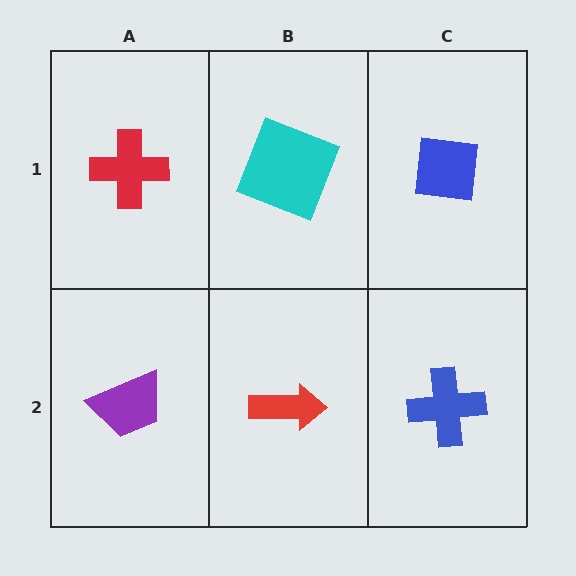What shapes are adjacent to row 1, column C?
A blue cross (row 2, column C), a cyan square (row 1, column B).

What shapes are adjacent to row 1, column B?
A red arrow (row 2, column B), a red cross (row 1, column A), a blue square (row 1, column C).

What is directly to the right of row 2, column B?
A blue cross.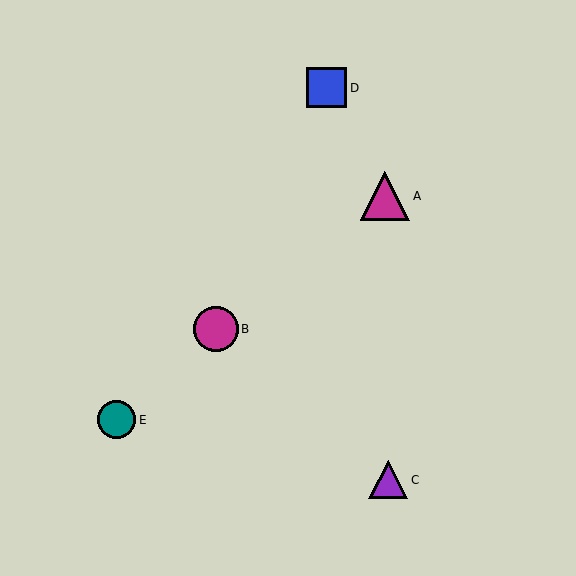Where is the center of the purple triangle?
The center of the purple triangle is at (388, 480).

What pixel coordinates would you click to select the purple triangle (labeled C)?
Click at (388, 480) to select the purple triangle C.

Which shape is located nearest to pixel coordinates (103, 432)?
The teal circle (labeled E) at (117, 420) is nearest to that location.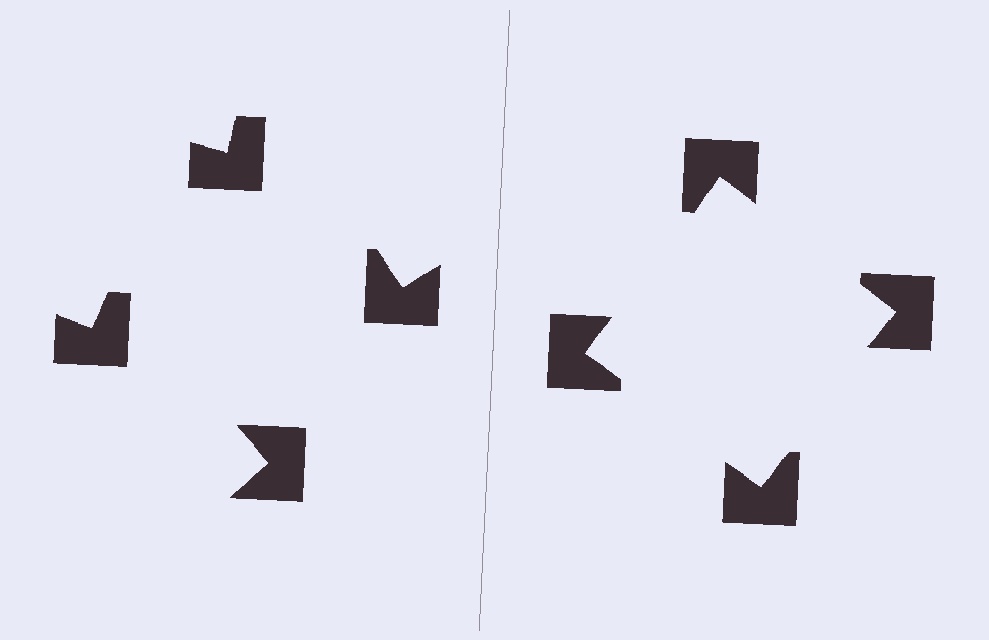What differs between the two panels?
The notched squares are positioned identically on both sides; only the wedge orientations differ. On the right they align to a square; on the left they are misaligned.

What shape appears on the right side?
An illusory square.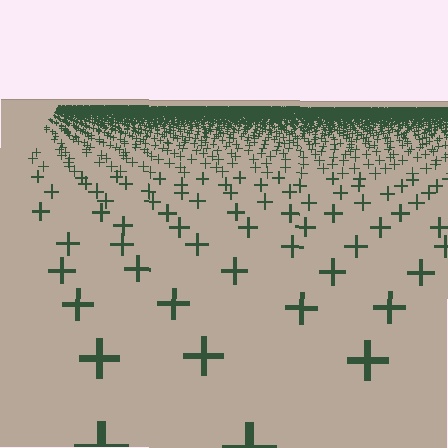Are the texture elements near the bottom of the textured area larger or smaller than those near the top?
Larger. Near the bottom, elements are closer to the viewer and appear at a bigger on-screen size.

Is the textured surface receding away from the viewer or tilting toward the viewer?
The surface is receding away from the viewer. Texture elements get smaller and denser toward the top.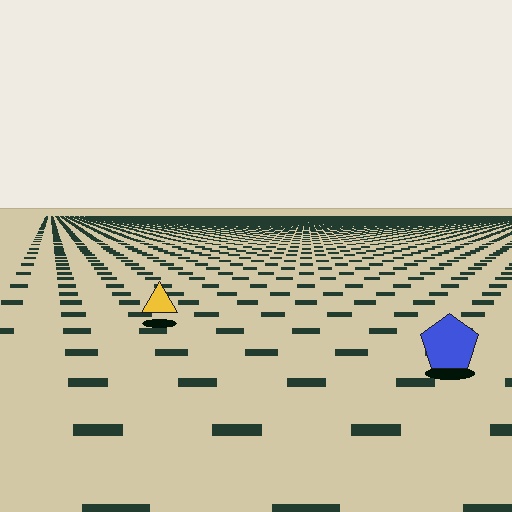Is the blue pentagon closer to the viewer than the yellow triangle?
Yes. The blue pentagon is closer — you can tell from the texture gradient: the ground texture is coarser near it.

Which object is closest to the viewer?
The blue pentagon is closest. The texture marks near it are larger and more spread out.